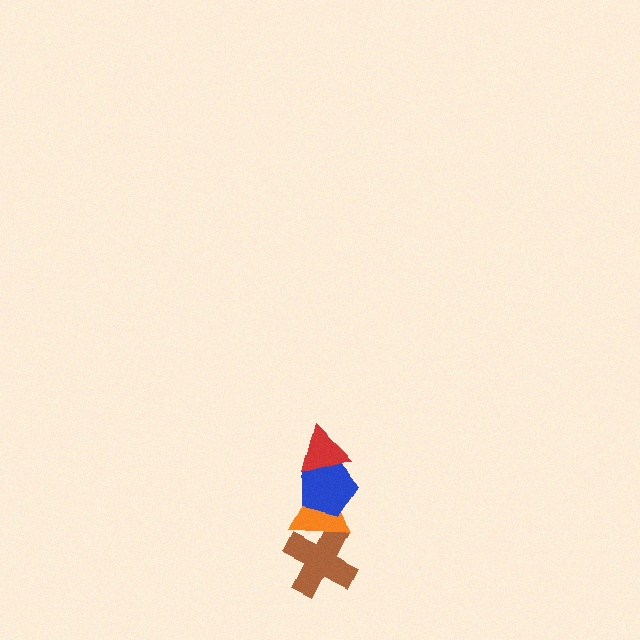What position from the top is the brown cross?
The brown cross is 4th from the top.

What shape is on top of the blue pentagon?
The red triangle is on top of the blue pentagon.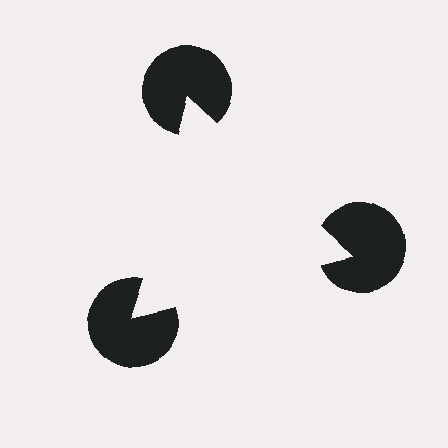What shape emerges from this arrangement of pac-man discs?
An illusory triangle — its edges are inferred from the aligned wedge cuts in the pac-man discs, not physically drawn.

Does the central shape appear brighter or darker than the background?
It typically appears slightly brighter than the background, even though no actual brightness change is drawn.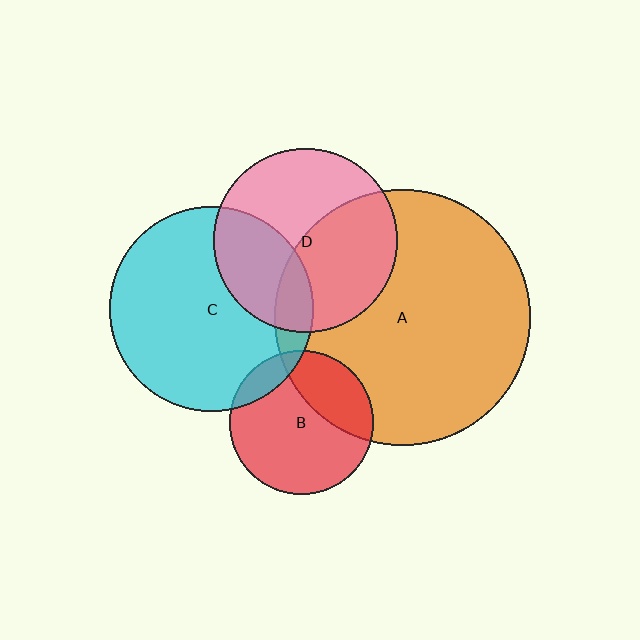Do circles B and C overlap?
Yes.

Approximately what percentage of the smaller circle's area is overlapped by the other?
Approximately 10%.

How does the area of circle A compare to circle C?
Approximately 1.6 times.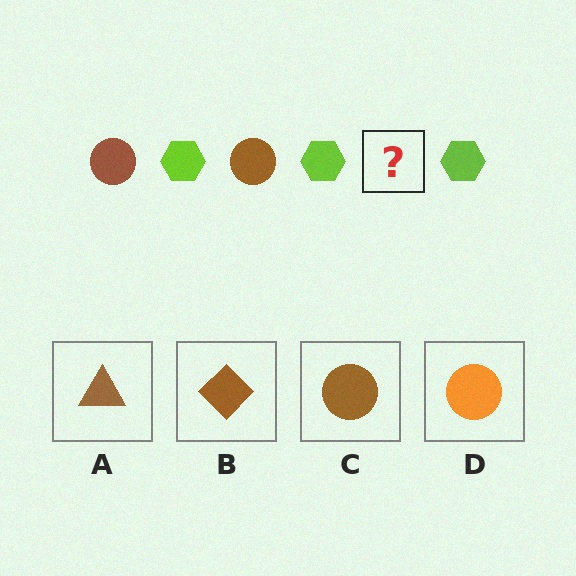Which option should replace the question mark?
Option C.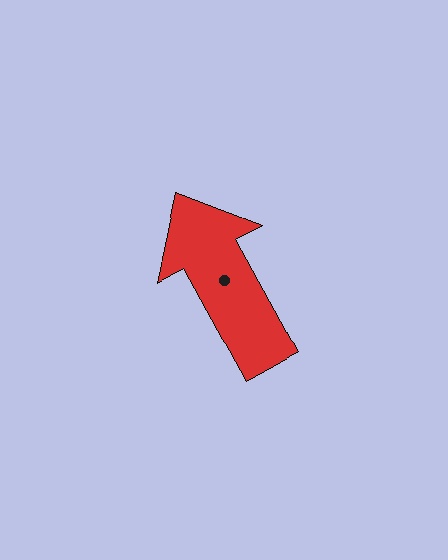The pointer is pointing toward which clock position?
Roughly 11 o'clock.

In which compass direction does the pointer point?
Northwest.